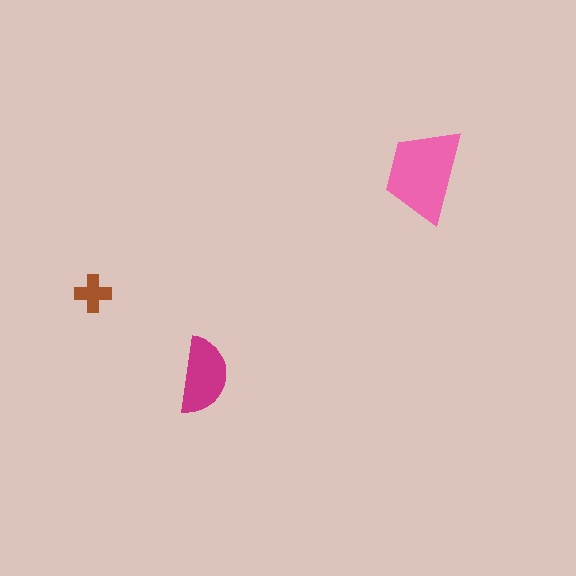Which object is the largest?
The pink trapezoid.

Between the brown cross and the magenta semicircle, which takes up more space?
The magenta semicircle.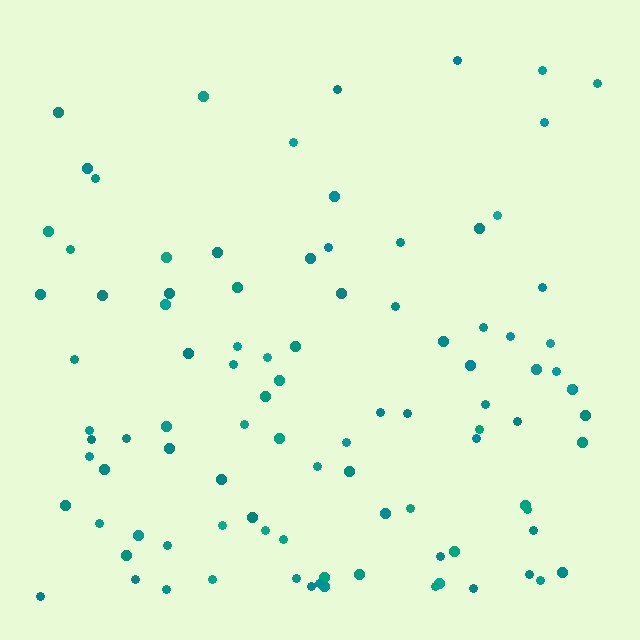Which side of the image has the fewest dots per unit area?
The top.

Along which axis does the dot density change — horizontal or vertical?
Vertical.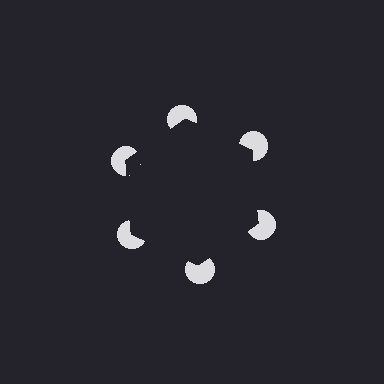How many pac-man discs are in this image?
There are 6 — one at each vertex of the illusory hexagon.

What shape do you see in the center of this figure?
An illusory hexagon — its edges are inferred from the aligned wedge cuts in the pac-man discs, not physically drawn.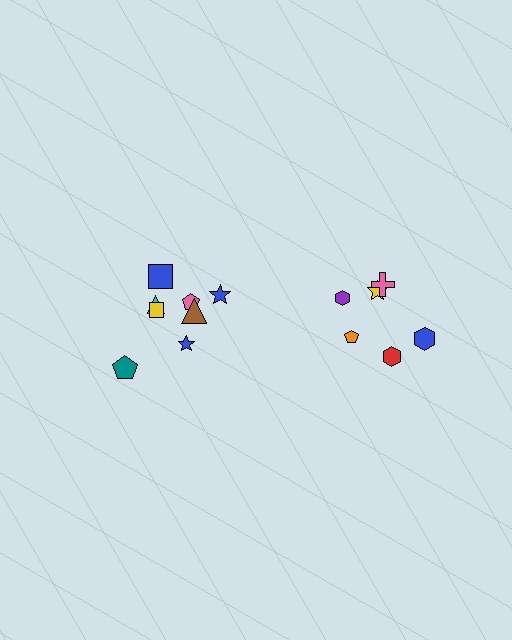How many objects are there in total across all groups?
There are 14 objects.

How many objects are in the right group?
There are 6 objects.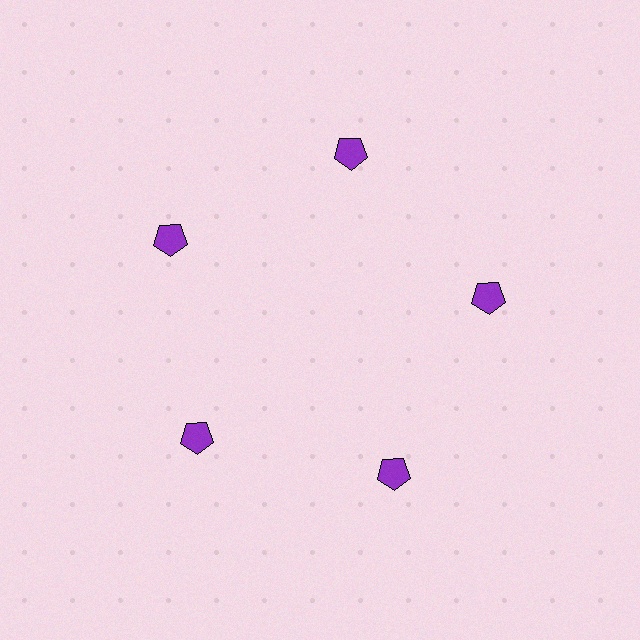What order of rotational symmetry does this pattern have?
This pattern has 5-fold rotational symmetry.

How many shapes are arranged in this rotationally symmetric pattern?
There are 5 shapes, arranged in 5 groups of 1.